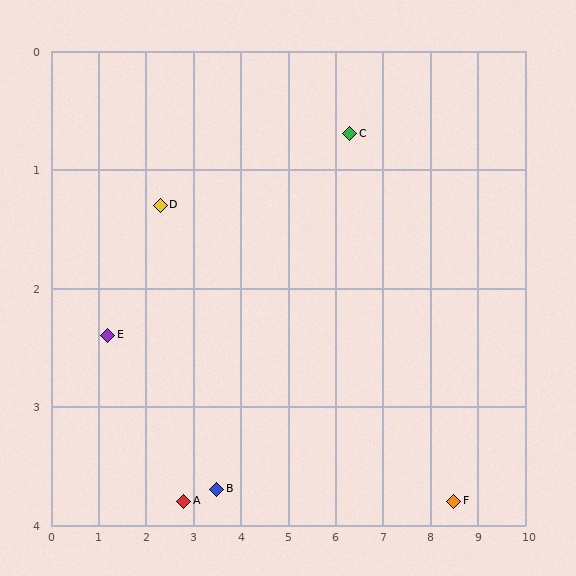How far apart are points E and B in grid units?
Points E and B are about 2.6 grid units apart.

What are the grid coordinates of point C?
Point C is at approximately (6.3, 0.7).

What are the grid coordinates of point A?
Point A is at approximately (2.8, 3.8).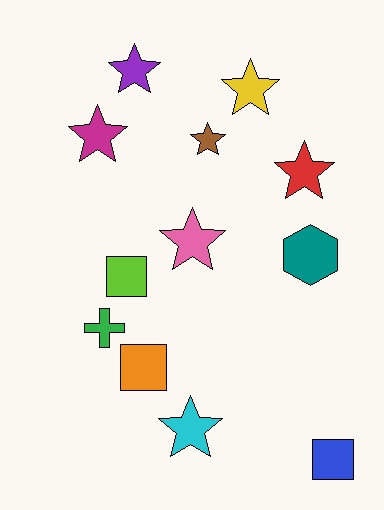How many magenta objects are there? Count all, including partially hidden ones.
There is 1 magenta object.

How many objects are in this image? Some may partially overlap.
There are 12 objects.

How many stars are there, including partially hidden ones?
There are 7 stars.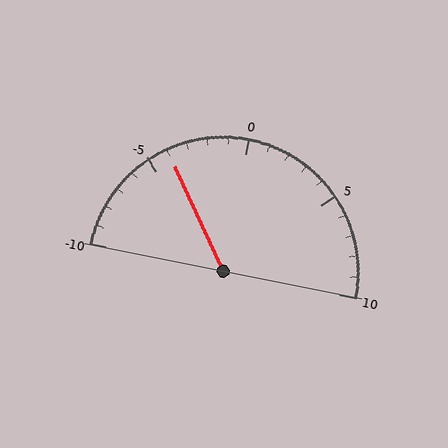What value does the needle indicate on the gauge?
The needle indicates approximately -4.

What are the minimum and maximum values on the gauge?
The gauge ranges from -10 to 10.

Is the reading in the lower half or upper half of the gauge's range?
The reading is in the lower half of the range (-10 to 10).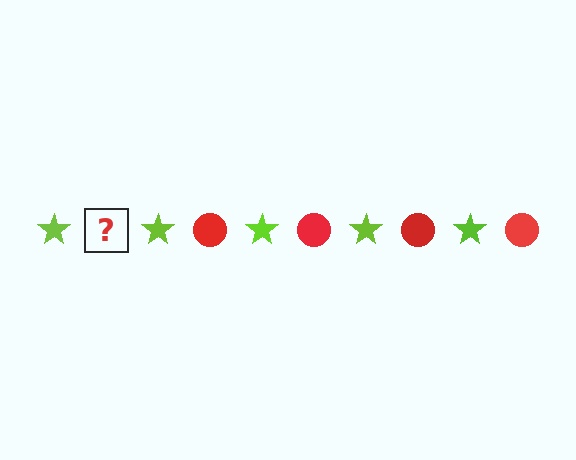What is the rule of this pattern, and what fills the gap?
The rule is that the pattern alternates between lime star and red circle. The gap should be filled with a red circle.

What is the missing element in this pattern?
The missing element is a red circle.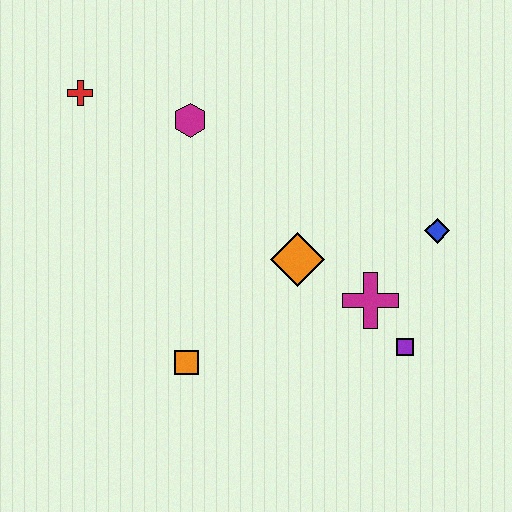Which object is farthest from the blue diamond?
The red cross is farthest from the blue diamond.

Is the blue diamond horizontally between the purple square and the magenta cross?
No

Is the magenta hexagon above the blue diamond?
Yes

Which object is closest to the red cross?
The magenta hexagon is closest to the red cross.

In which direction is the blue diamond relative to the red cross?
The blue diamond is to the right of the red cross.